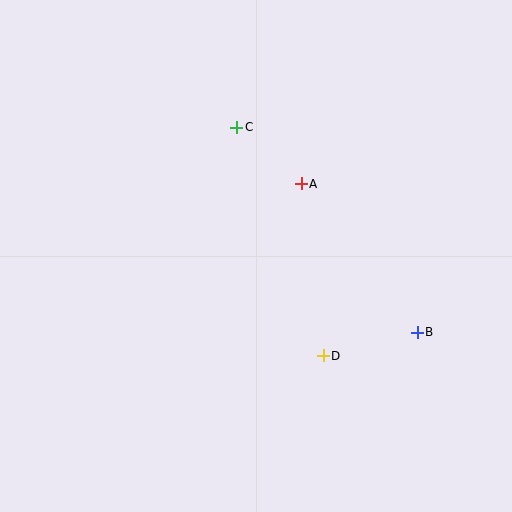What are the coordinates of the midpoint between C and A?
The midpoint between C and A is at (269, 155).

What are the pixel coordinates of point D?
Point D is at (323, 356).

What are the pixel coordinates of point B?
Point B is at (417, 332).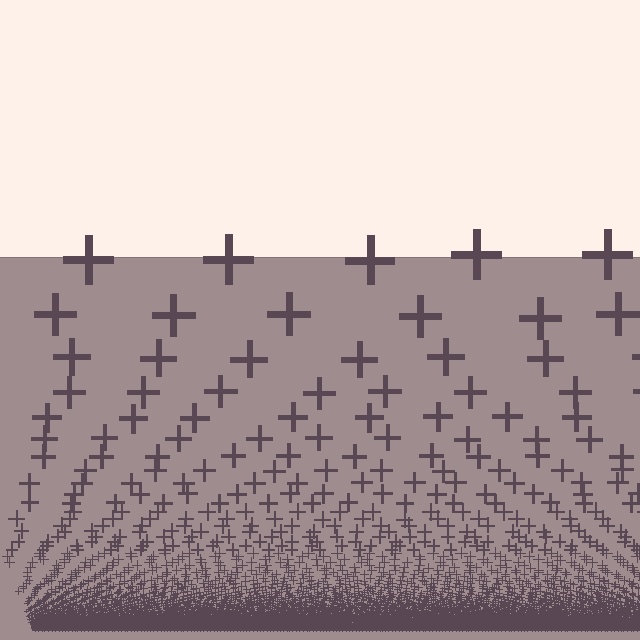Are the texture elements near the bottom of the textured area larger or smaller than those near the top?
Smaller. The gradient is inverted — elements near the bottom are smaller and denser.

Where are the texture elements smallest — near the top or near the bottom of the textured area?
Near the bottom.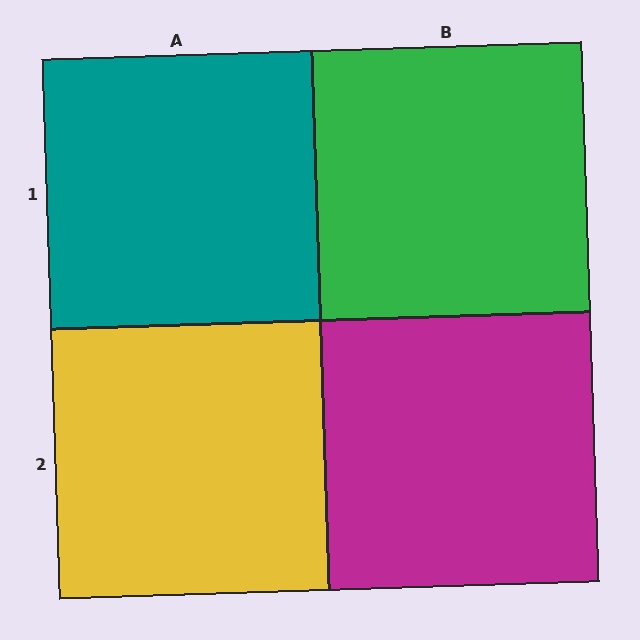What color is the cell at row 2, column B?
Magenta.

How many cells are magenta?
1 cell is magenta.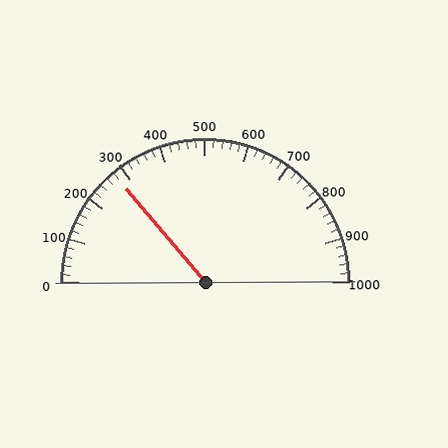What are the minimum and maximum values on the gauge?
The gauge ranges from 0 to 1000.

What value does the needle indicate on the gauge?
The needle indicates approximately 280.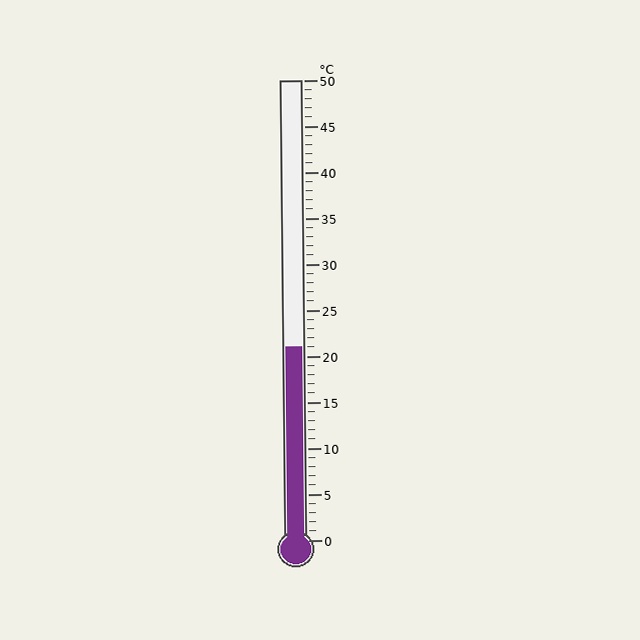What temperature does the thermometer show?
The thermometer shows approximately 21°C.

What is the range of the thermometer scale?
The thermometer scale ranges from 0°C to 50°C.